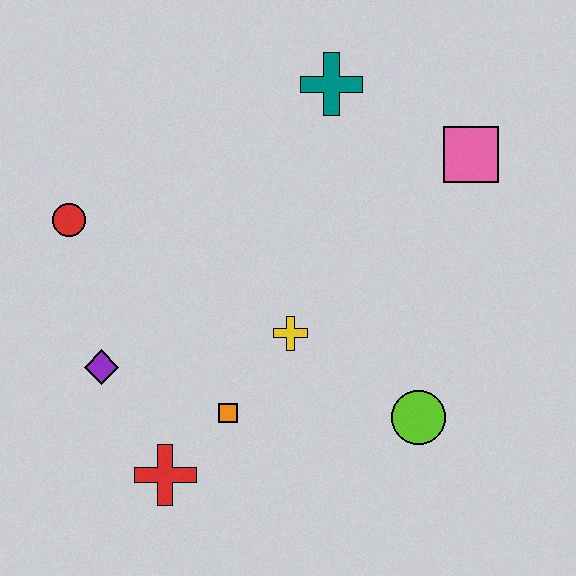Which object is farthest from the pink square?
The red cross is farthest from the pink square.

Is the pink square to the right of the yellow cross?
Yes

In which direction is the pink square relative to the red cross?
The pink square is above the red cross.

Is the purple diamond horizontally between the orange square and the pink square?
No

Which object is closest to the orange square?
The red cross is closest to the orange square.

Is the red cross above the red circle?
No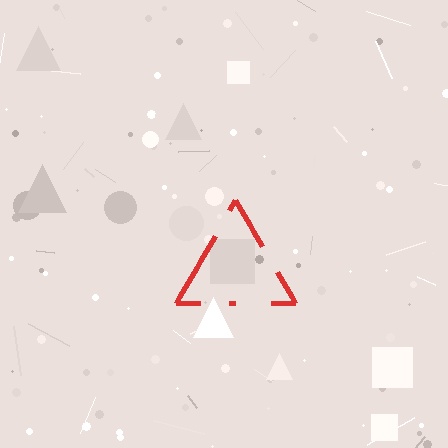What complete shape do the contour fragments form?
The contour fragments form a triangle.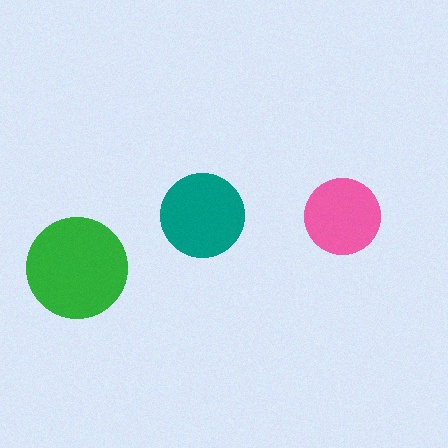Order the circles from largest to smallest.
the green one, the teal one, the pink one.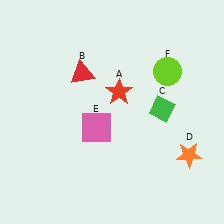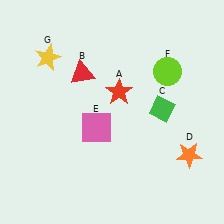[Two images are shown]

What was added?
A yellow star (G) was added in Image 2.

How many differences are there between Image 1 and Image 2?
There is 1 difference between the two images.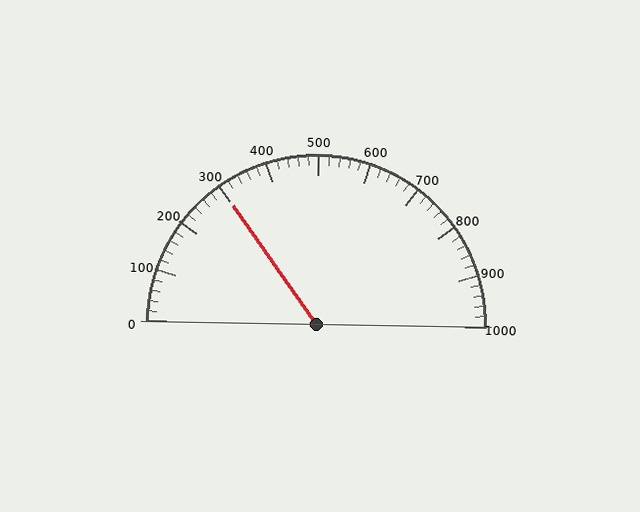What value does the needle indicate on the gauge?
The needle indicates approximately 300.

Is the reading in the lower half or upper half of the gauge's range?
The reading is in the lower half of the range (0 to 1000).